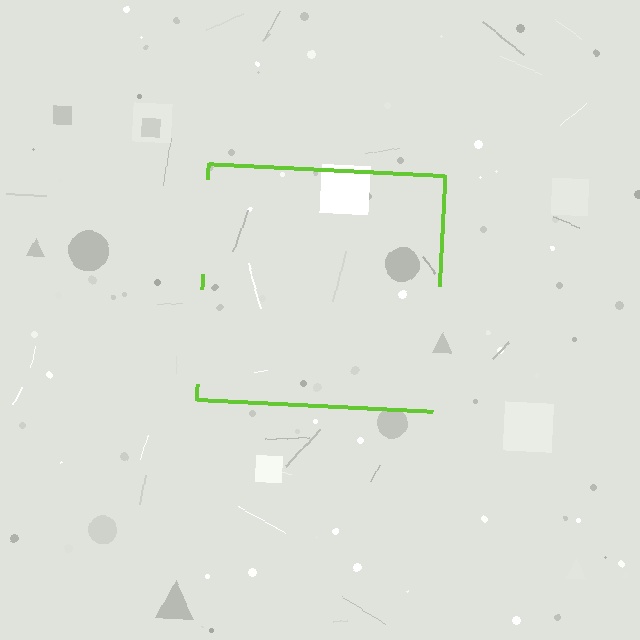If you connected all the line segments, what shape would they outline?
They would outline a square.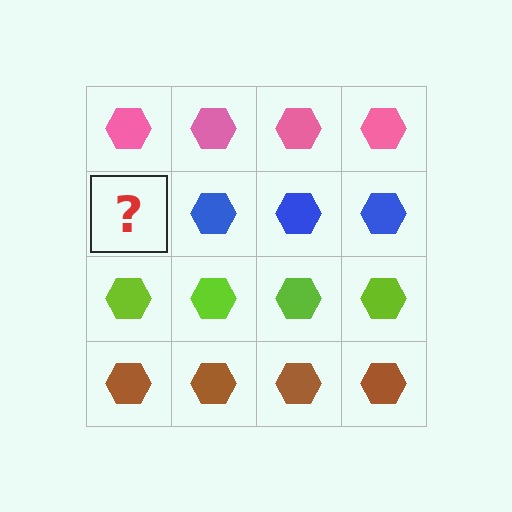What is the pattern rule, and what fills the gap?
The rule is that each row has a consistent color. The gap should be filled with a blue hexagon.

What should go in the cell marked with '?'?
The missing cell should contain a blue hexagon.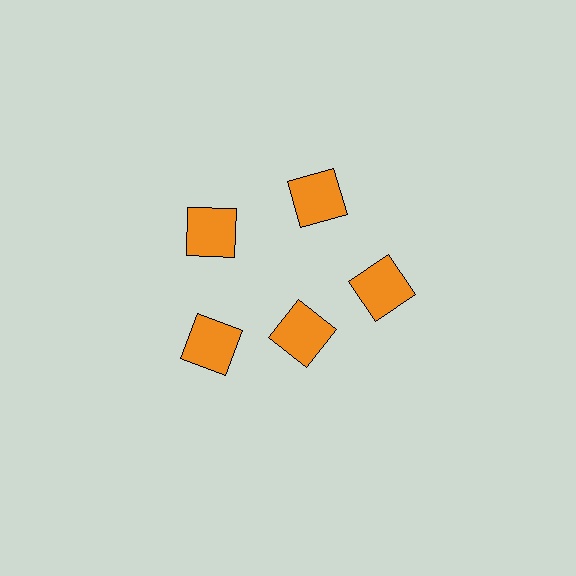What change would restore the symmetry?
The symmetry would be restored by moving it outward, back onto the ring so that all 5 squares sit at equal angles and equal distance from the center.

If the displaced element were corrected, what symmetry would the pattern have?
It would have 5-fold rotational symmetry — the pattern would map onto itself every 72 degrees.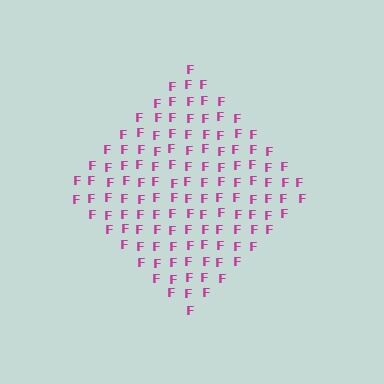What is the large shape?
The large shape is a diamond.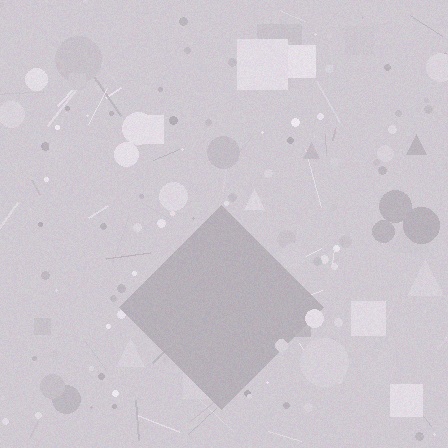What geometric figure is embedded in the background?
A diamond is embedded in the background.